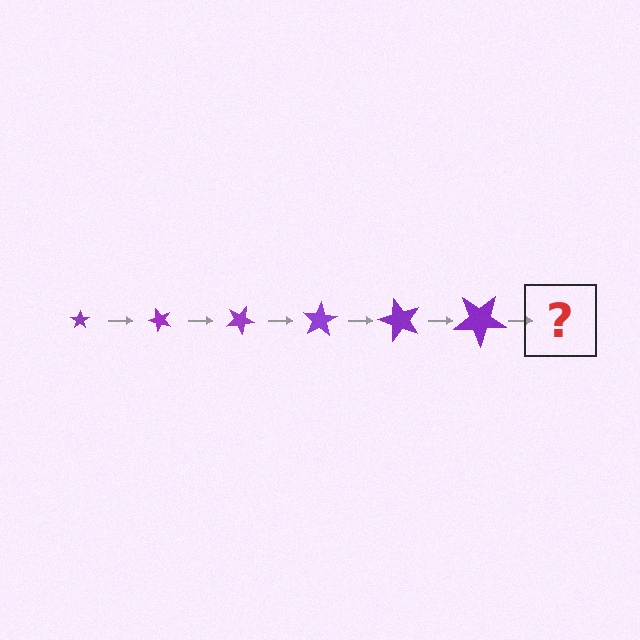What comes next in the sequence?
The next element should be a star, larger than the previous one and rotated 300 degrees from the start.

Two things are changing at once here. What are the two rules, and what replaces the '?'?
The two rules are that the star grows larger each step and it rotates 50 degrees each step. The '?' should be a star, larger than the previous one and rotated 300 degrees from the start.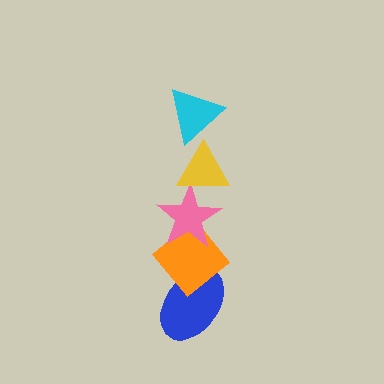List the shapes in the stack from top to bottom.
From top to bottom: the cyan triangle, the yellow triangle, the pink star, the orange diamond, the blue ellipse.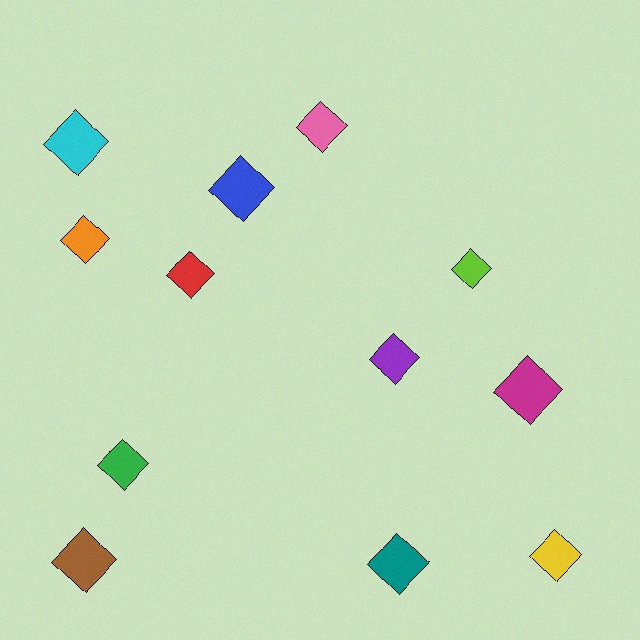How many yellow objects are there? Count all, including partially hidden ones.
There is 1 yellow object.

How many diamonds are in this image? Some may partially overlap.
There are 12 diamonds.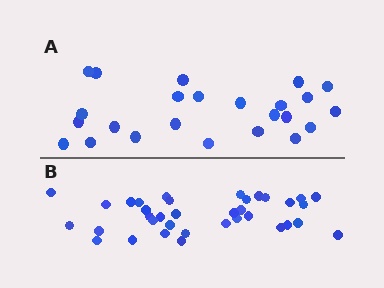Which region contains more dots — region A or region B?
Region B (the bottom region) has more dots.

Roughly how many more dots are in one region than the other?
Region B has roughly 12 or so more dots than region A.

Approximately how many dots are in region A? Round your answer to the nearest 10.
About 20 dots. (The exact count is 24, which rounds to 20.)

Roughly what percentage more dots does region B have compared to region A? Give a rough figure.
About 50% more.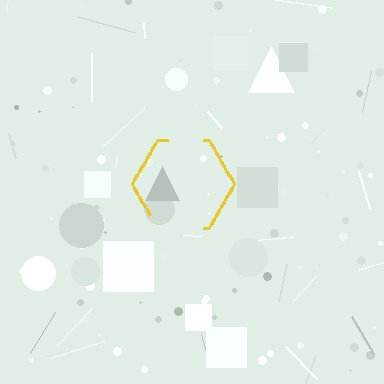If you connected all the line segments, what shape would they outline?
They would outline a hexagon.